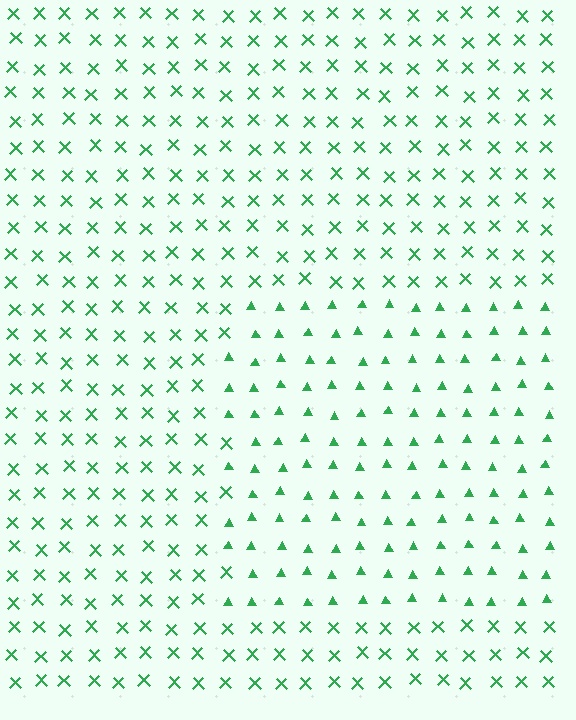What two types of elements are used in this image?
The image uses triangles inside the rectangle region and X marks outside it.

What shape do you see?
I see a rectangle.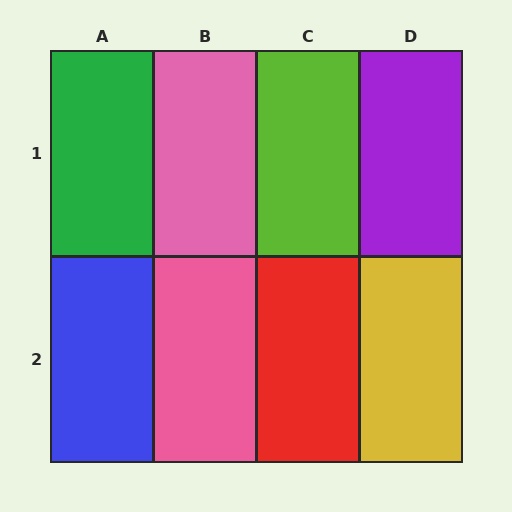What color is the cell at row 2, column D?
Yellow.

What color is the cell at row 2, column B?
Pink.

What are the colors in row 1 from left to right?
Green, pink, lime, purple.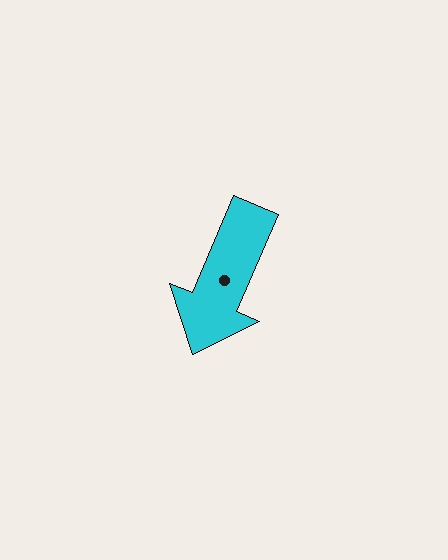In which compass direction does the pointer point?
Southwest.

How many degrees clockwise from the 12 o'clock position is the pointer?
Approximately 203 degrees.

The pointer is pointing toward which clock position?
Roughly 7 o'clock.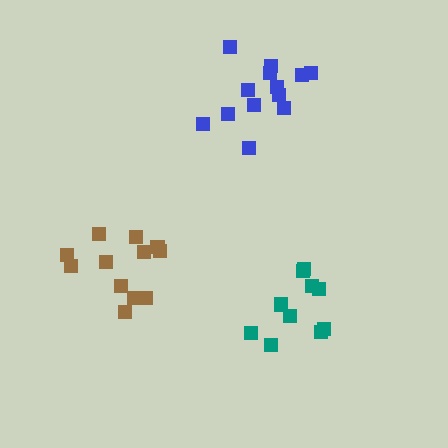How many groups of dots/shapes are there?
There are 3 groups.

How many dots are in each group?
Group 1: 13 dots, Group 2: 12 dots, Group 3: 10 dots (35 total).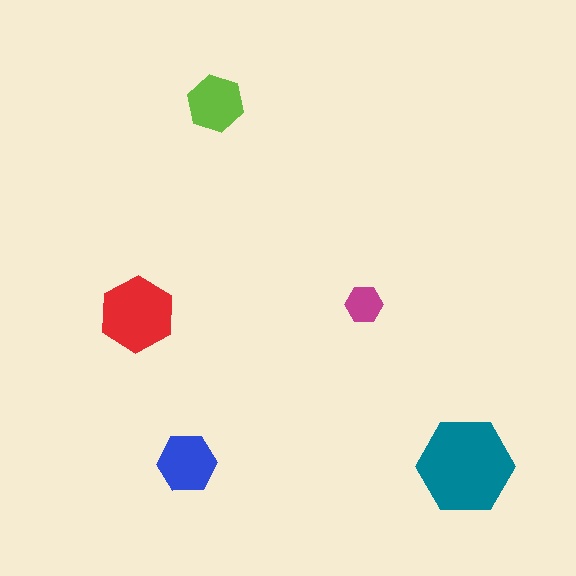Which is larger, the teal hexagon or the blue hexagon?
The teal one.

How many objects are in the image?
There are 5 objects in the image.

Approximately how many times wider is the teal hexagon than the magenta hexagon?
About 2.5 times wider.